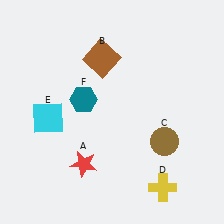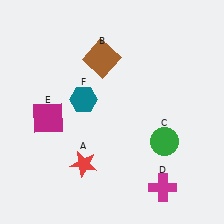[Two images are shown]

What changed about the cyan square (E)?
In Image 1, E is cyan. In Image 2, it changed to magenta.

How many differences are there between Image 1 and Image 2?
There are 3 differences between the two images.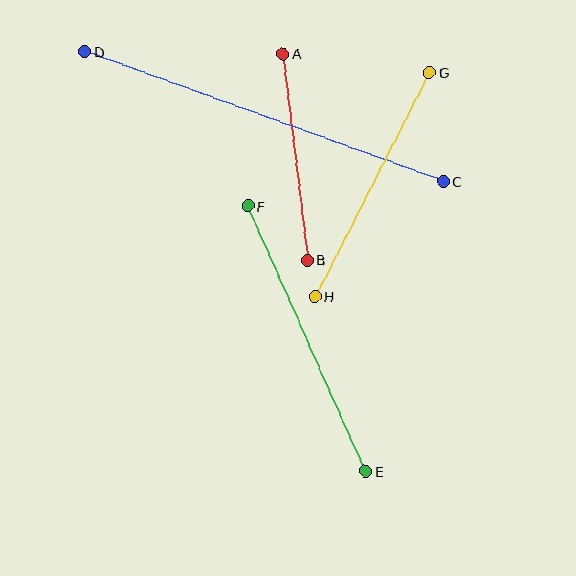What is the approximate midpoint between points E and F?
The midpoint is at approximately (307, 339) pixels.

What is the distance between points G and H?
The distance is approximately 251 pixels.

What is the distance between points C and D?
The distance is approximately 381 pixels.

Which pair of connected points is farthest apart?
Points C and D are farthest apart.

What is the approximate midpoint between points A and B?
The midpoint is at approximately (295, 157) pixels.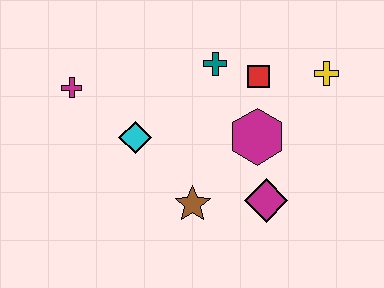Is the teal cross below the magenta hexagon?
No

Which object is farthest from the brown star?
The yellow cross is farthest from the brown star.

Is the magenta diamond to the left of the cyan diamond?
No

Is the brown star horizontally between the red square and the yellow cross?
No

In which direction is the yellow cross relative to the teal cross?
The yellow cross is to the right of the teal cross.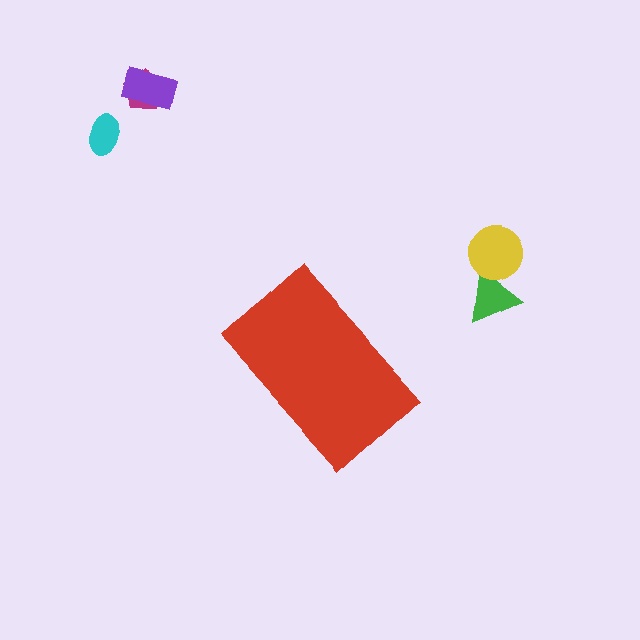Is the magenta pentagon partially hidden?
No, the magenta pentagon is fully visible.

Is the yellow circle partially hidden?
No, the yellow circle is fully visible.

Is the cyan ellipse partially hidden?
No, the cyan ellipse is fully visible.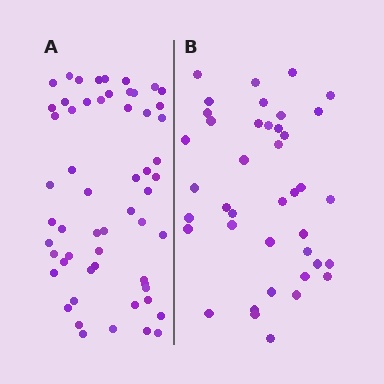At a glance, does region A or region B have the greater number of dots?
Region A (the left region) has more dots.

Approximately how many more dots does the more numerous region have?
Region A has approximately 15 more dots than region B.